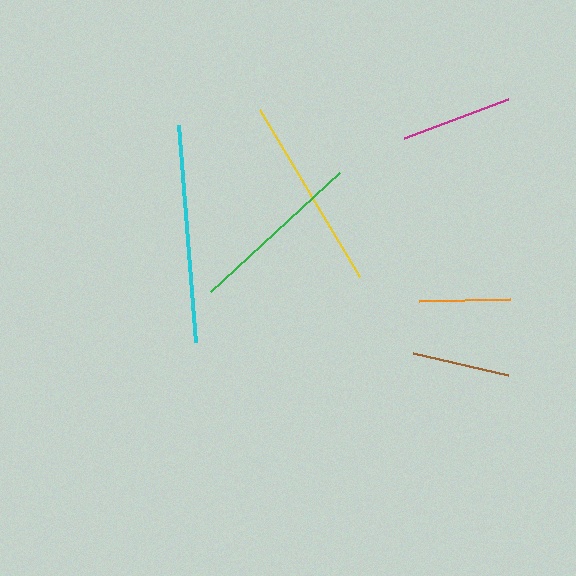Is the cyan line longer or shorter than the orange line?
The cyan line is longer than the orange line.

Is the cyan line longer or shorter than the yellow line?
The cyan line is longer than the yellow line.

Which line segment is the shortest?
The orange line is the shortest at approximately 91 pixels.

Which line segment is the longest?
The cyan line is the longest at approximately 217 pixels.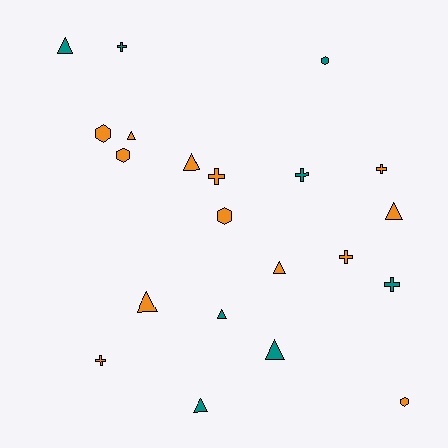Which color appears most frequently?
Orange, with 13 objects.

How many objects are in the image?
There are 21 objects.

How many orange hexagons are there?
There are 4 orange hexagons.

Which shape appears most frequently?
Triangle, with 9 objects.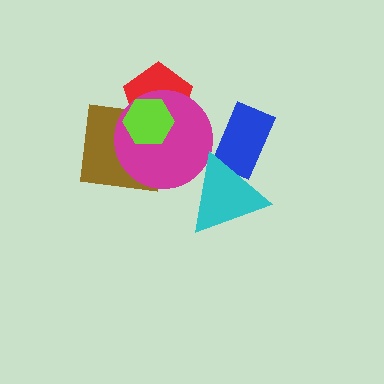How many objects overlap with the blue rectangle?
1 object overlaps with the blue rectangle.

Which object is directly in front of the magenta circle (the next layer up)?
The lime hexagon is directly in front of the magenta circle.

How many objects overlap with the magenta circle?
4 objects overlap with the magenta circle.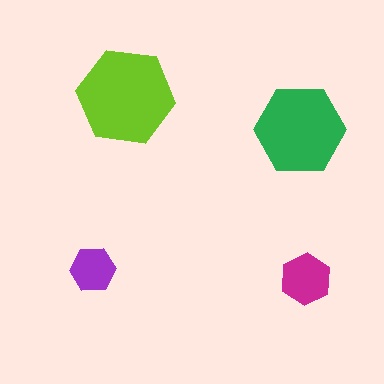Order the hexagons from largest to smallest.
the lime one, the green one, the magenta one, the purple one.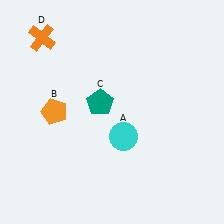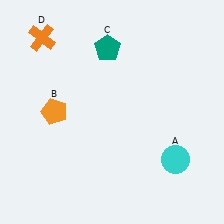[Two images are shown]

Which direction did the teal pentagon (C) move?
The teal pentagon (C) moved up.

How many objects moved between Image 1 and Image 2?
2 objects moved between the two images.